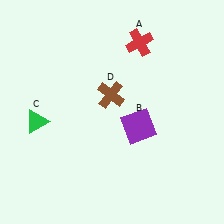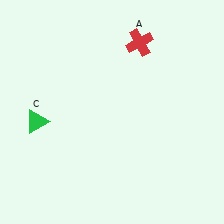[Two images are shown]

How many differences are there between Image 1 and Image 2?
There are 2 differences between the two images.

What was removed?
The brown cross (D), the purple square (B) were removed in Image 2.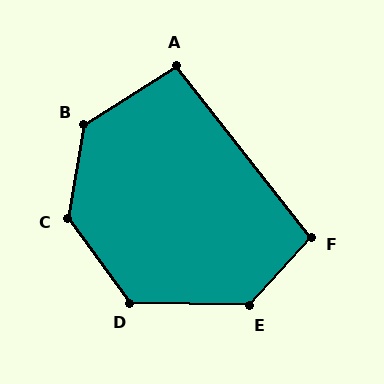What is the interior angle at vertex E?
Approximately 131 degrees (obtuse).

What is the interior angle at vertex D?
Approximately 128 degrees (obtuse).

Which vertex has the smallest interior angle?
A, at approximately 96 degrees.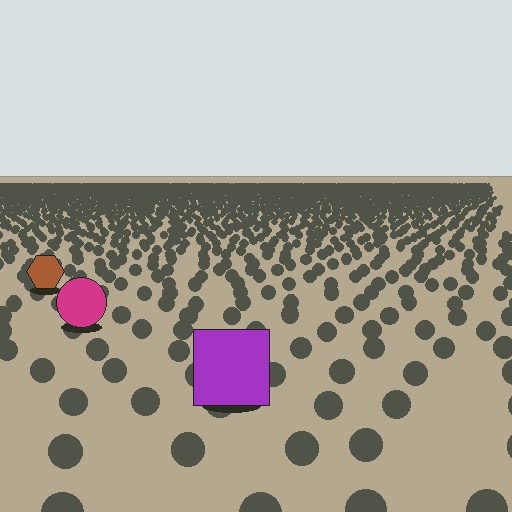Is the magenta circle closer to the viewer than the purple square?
No. The purple square is closer — you can tell from the texture gradient: the ground texture is coarser near it.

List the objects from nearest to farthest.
From nearest to farthest: the purple square, the magenta circle, the brown hexagon.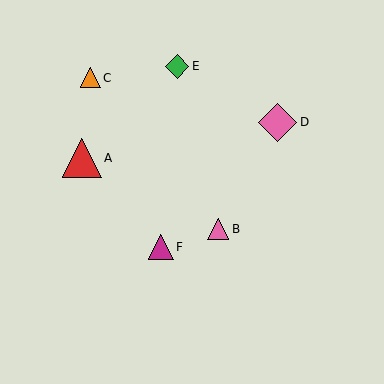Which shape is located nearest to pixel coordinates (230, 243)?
The pink triangle (labeled B) at (218, 229) is nearest to that location.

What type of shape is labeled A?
Shape A is a red triangle.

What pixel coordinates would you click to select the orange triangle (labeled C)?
Click at (90, 78) to select the orange triangle C.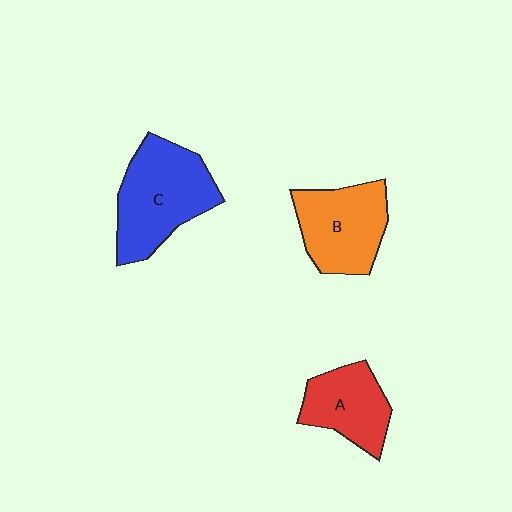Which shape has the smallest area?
Shape A (red).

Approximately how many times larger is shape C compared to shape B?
Approximately 1.2 times.